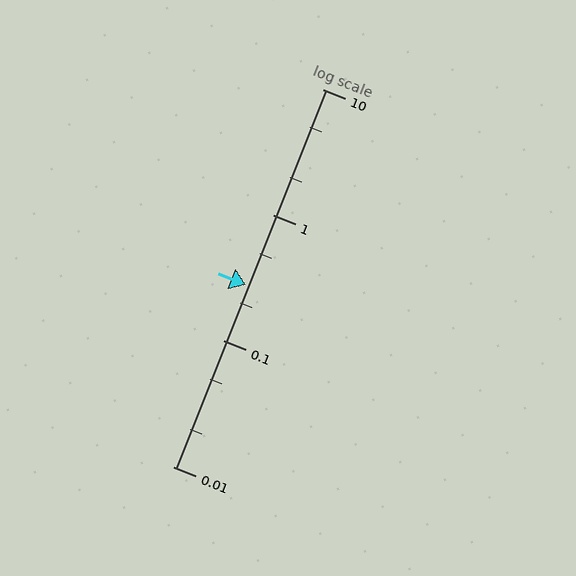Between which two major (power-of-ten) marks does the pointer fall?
The pointer is between 0.1 and 1.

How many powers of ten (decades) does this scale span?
The scale spans 3 decades, from 0.01 to 10.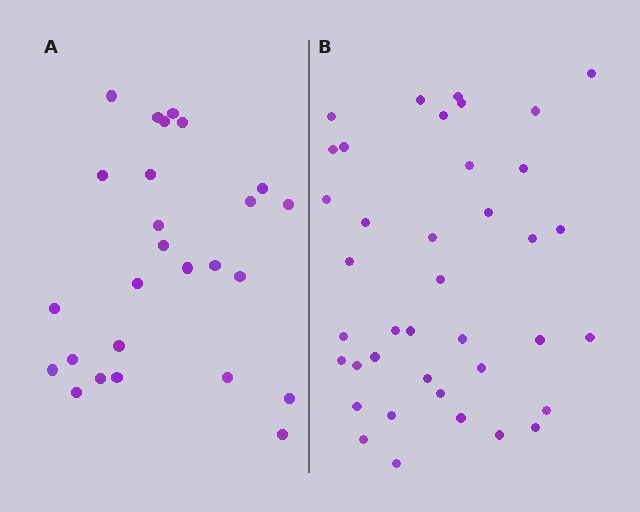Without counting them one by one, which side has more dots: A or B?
Region B (the right region) has more dots.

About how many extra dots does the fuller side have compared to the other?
Region B has approximately 15 more dots than region A.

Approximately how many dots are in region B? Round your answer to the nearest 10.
About 40 dots. (The exact count is 39, which rounds to 40.)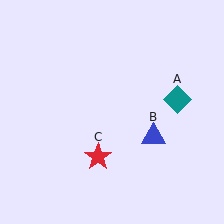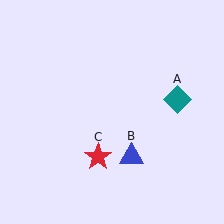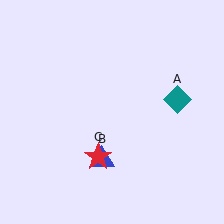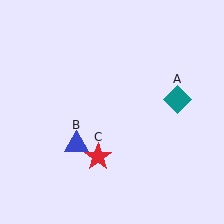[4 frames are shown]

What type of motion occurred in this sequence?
The blue triangle (object B) rotated clockwise around the center of the scene.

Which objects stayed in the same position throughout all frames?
Teal diamond (object A) and red star (object C) remained stationary.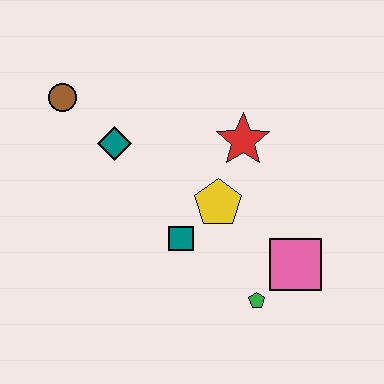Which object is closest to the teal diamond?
The brown circle is closest to the teal diamond.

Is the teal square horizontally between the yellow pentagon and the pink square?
No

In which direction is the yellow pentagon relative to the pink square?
The yellow pentagon is to the left of the pink square.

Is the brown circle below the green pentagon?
No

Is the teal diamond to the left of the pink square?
Yes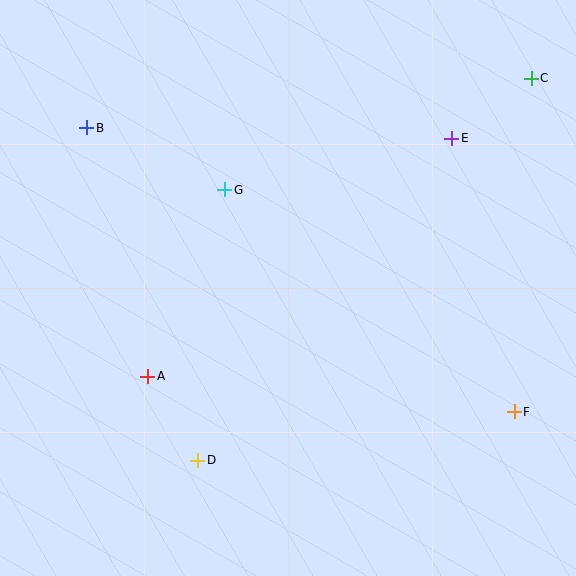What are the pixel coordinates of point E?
Point E is at (452, 138).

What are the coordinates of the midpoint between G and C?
The midpoint between G and C is at (378, 134).